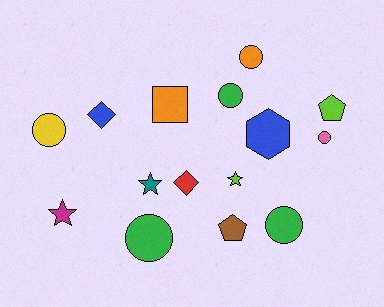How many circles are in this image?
There are 6 circles.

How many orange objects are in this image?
There are 2 orange objects.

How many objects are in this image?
There are 15 objects.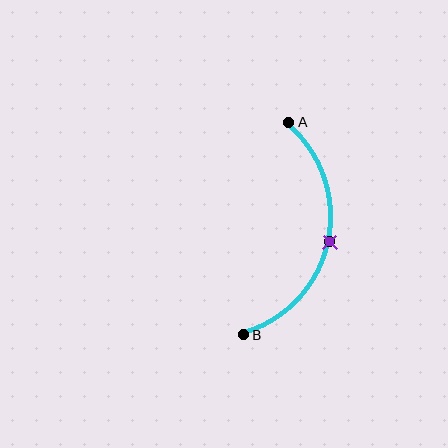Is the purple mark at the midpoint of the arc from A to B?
Yes. The purple mark lies on the arc at equal arc-length from both A and B — it is the arc midpoint.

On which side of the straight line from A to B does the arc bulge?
The arc bulges to the right of the straight line connecting A and B.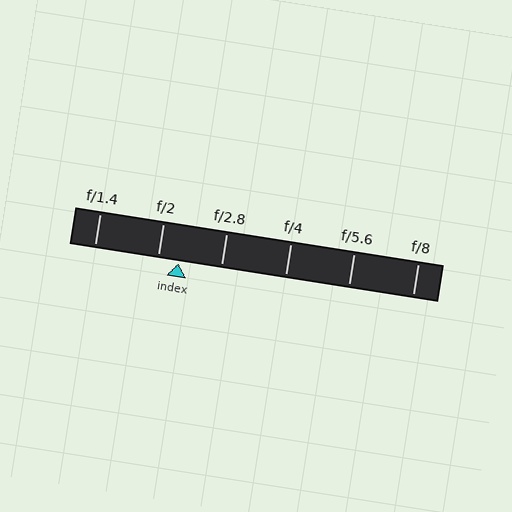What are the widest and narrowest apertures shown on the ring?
The widest aperture shown is f/1.4 and the narrowest is f/8.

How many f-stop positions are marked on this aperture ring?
There are 6 f-stop positions marked.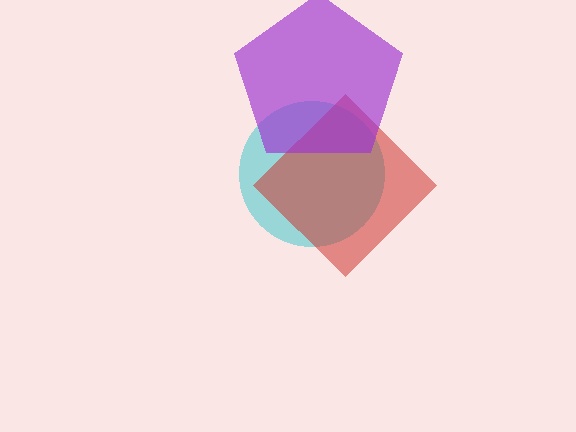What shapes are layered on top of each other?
The layered shapes are: a cyan circle, a red diamond, a purple pentagon.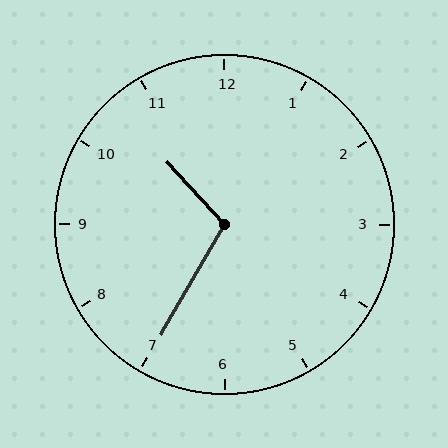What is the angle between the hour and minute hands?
Approximately 108 degrees.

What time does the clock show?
10:35.